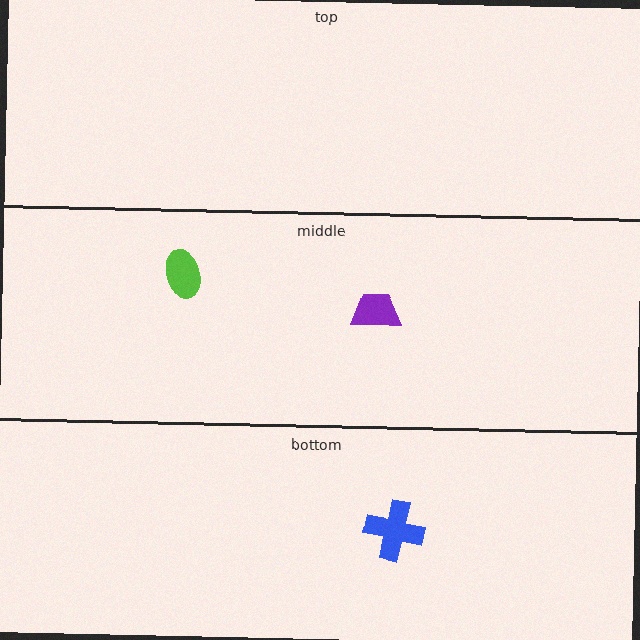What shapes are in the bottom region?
The blue cross.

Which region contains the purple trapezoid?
The middle region.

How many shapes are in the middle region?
2.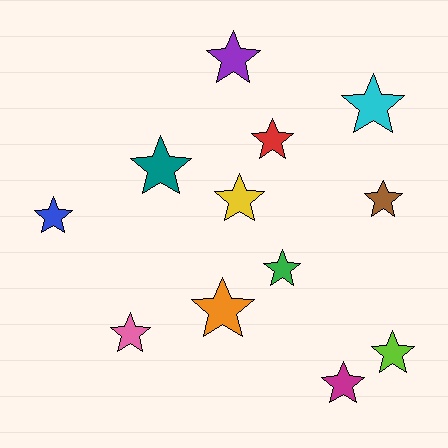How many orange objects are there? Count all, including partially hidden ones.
There is 1 orange object.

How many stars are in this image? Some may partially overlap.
There are 12 stars.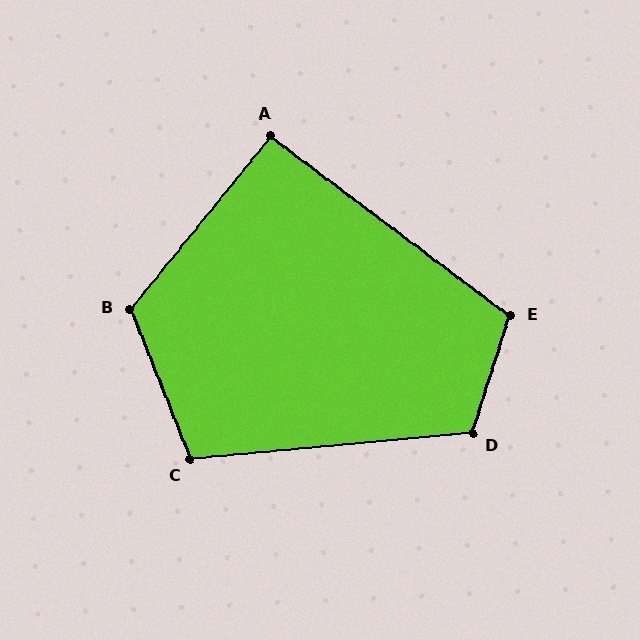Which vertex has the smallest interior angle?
A, at approximately 92 degrees.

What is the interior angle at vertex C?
Approximately 107 degrees (obtuse).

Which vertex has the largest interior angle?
B, at approximately 119 degrees.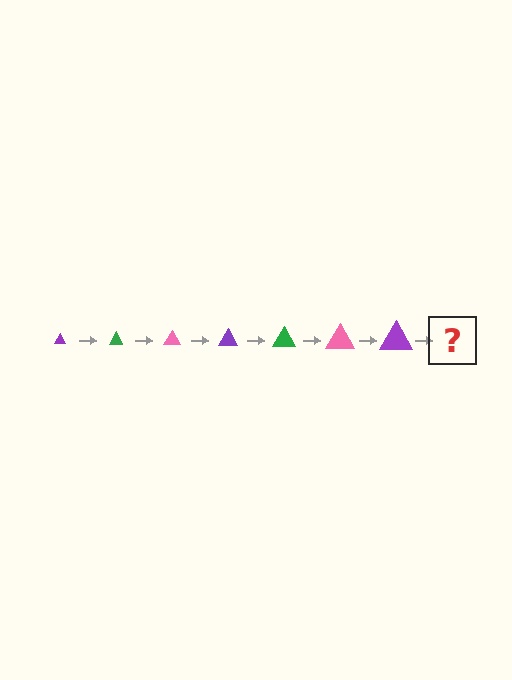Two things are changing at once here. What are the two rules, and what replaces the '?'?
The two rules are that the triangle grows larger each step and the color cycles through purple, green, and pink. The '?' should be a green triangle, larger than the previous one.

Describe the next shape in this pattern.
It should be a green triangle, larger than the previous one.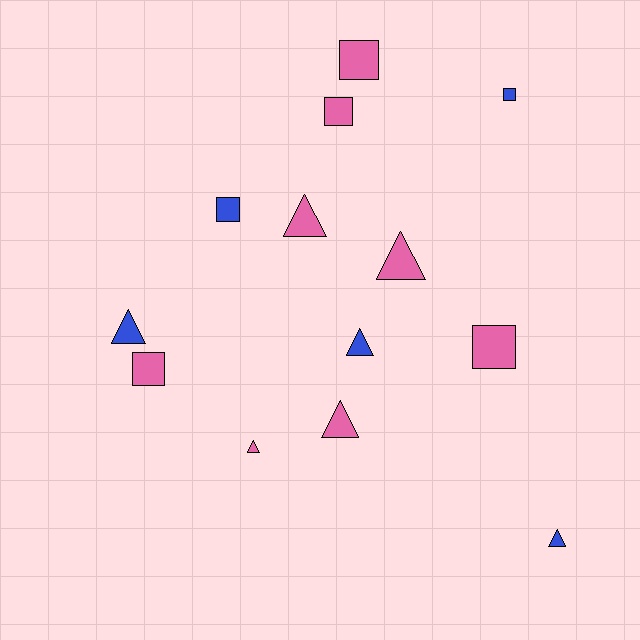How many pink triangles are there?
There are 4 pink triangles.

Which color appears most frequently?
Pink, with 8 objects.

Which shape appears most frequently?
Triangle, with 7 objects.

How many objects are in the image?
There are 13 objects.